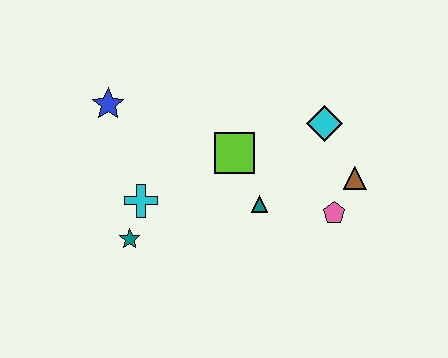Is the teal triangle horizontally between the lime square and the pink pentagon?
Yes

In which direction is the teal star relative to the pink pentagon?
The teal star is to the left of the pink pentagon.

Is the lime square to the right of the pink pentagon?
No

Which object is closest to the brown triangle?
The pink pentagon is closest to the brown triangle.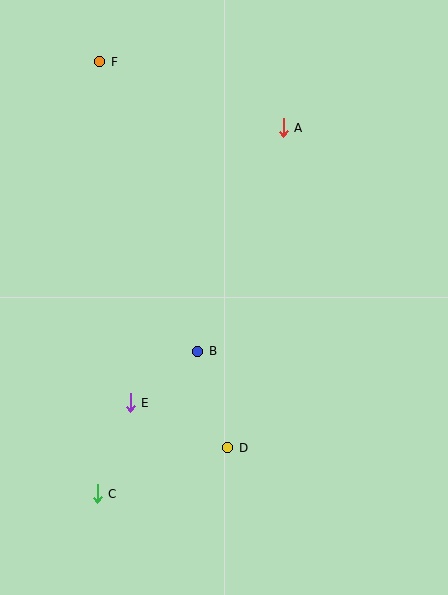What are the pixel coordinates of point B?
Point B is at (198, 351).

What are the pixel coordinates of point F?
Point F is at (100, 62).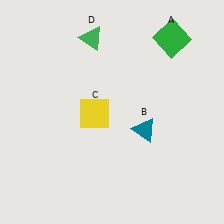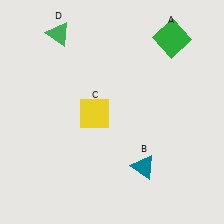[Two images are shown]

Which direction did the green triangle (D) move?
The green triangle (D) moved left.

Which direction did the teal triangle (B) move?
The teal triangle (B) moved down.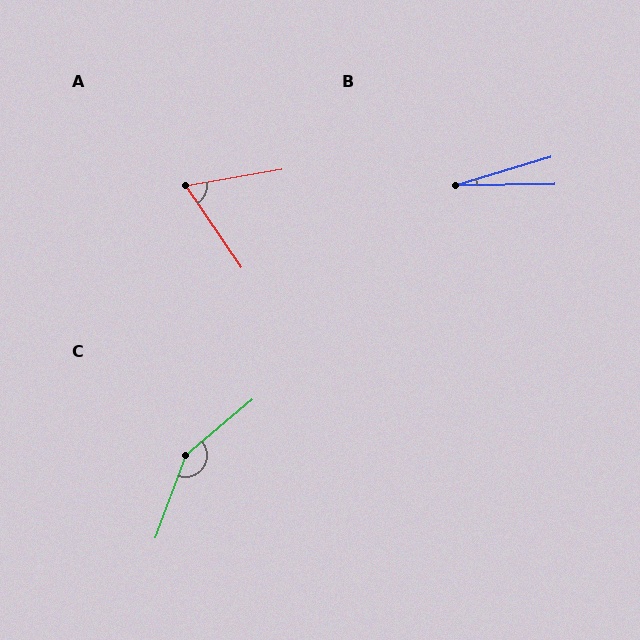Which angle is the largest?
C, at approximately 150 degrees.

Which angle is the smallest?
B, at approximately 15 degrees.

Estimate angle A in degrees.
Approximately 66 degrees.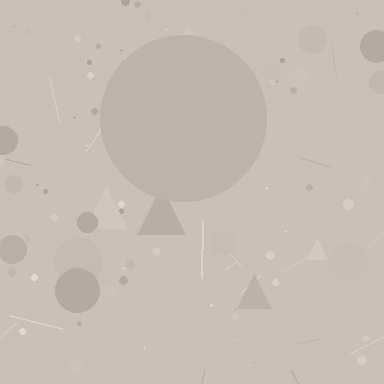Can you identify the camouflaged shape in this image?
The camouflaged shape is a circle.